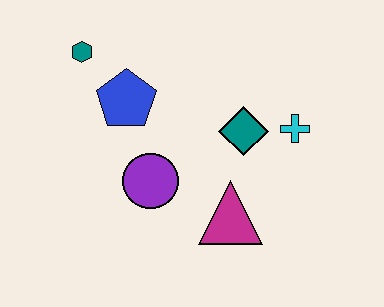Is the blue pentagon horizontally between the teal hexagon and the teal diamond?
Yes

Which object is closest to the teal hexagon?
The blue pentagon is closest to the teal hexagon.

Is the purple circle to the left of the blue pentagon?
No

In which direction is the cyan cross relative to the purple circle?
The cyan cross is to the right of the purple circle.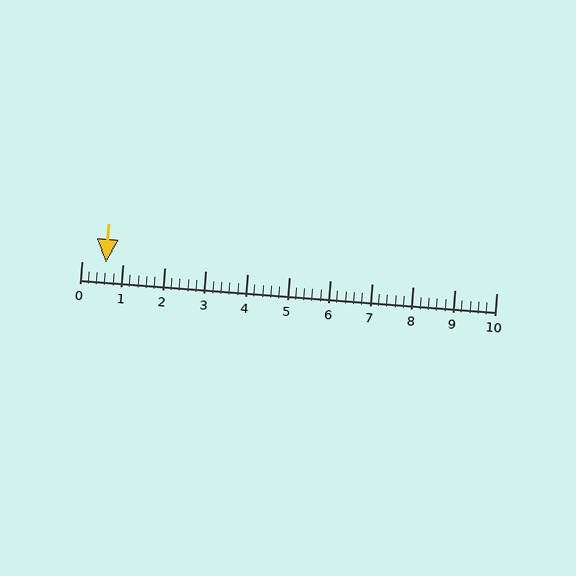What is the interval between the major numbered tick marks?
The major tick marks are spaced 1 units apart.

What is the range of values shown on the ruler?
The ruler shows values from 0 to 10.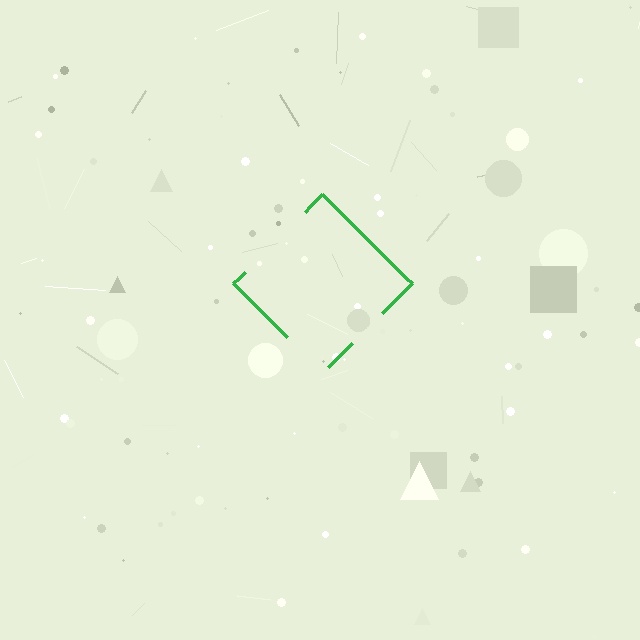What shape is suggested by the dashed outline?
The dashed outline suggests a diamond.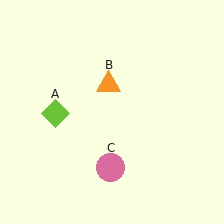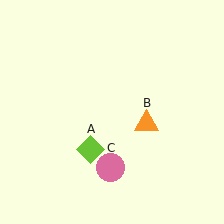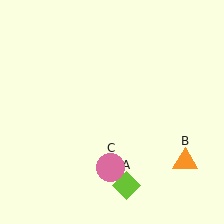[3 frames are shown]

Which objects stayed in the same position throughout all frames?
Pink circle (object C) remained stationary.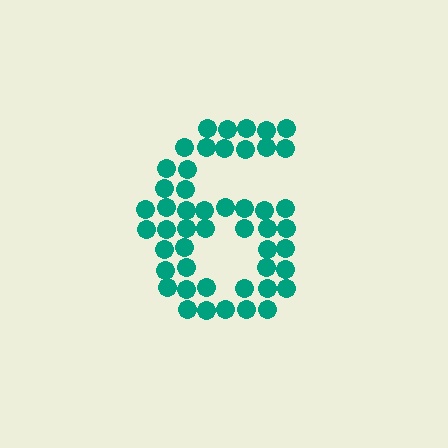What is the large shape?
The large shape is the digit 6.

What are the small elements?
The small elements are circles.